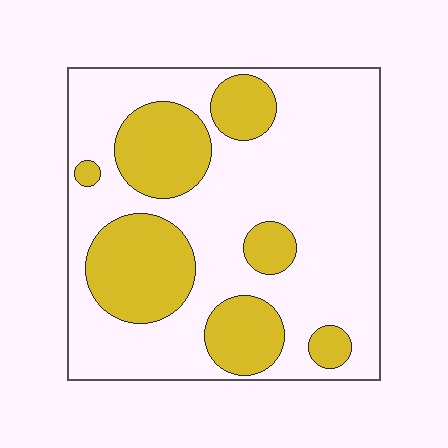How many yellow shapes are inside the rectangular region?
7.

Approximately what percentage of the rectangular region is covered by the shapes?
Approximately 30%.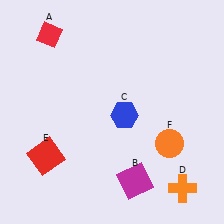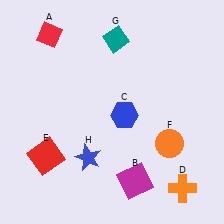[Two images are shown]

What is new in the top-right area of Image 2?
A teal diamond (G) was added in the top-right area of Image 2.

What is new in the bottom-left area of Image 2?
A blue star (H) was added in the bottom-left area of Image 2.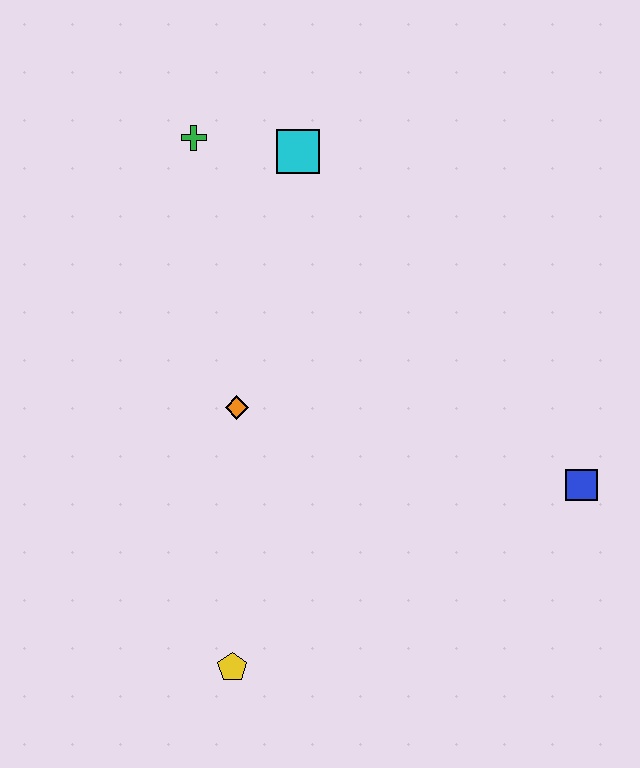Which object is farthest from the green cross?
The yellow pentagon is farthest from the green cross.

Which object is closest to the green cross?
The cyan square is closest to the green cross.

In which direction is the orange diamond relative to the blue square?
The orange diamond is to the left of the blue square.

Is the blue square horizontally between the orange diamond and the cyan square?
No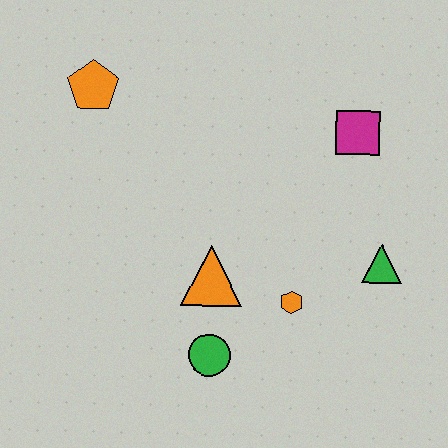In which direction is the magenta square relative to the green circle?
The magenta square is above the green circle.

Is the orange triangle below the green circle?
No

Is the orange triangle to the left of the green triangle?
Yes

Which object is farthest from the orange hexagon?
The orange pentagon is farthest from the orange hexagon.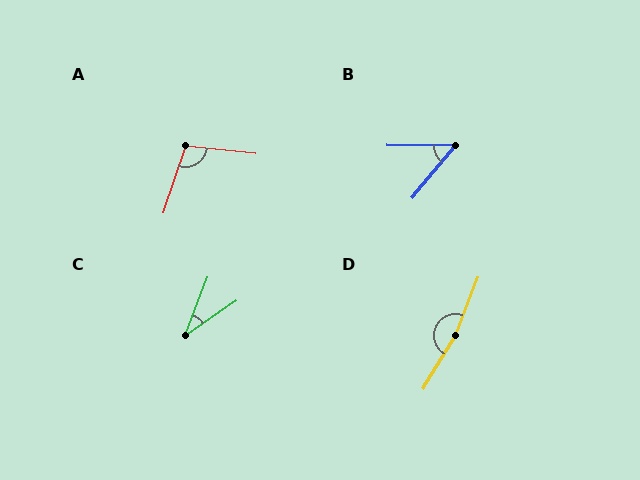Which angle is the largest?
D, at approximately 169 degrees.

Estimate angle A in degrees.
Approximately 102 degrees.